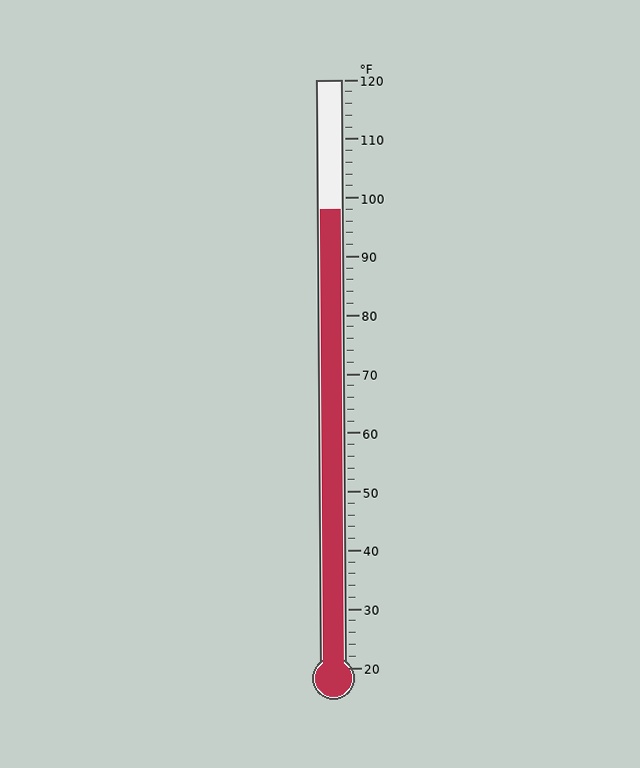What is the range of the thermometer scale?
The thermometer scale ranges from 20°F to 120°F.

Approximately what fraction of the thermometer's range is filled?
The thermometer is filled to approximately 80% of its range.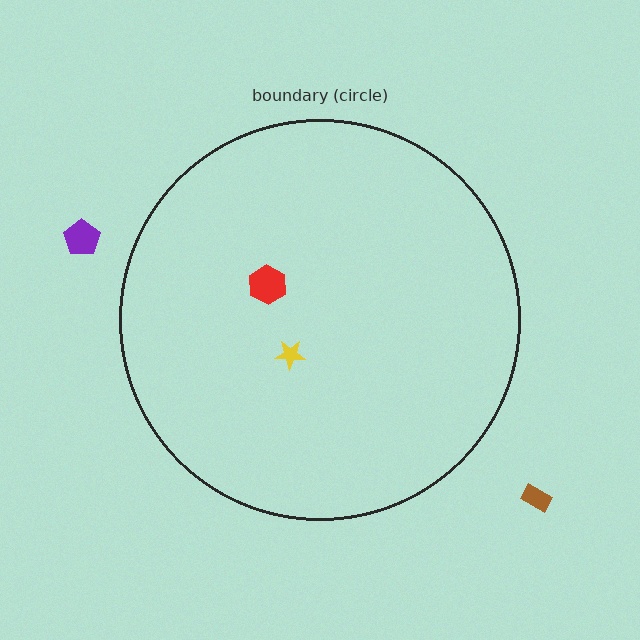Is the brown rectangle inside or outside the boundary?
Outside.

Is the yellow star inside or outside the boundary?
Inside.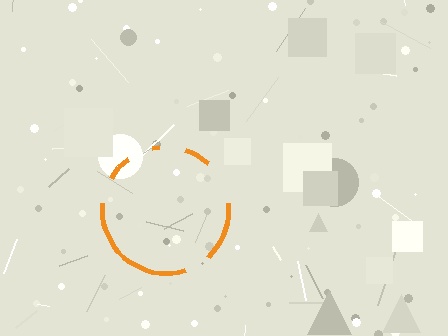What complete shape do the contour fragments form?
The contour fragments form a circle.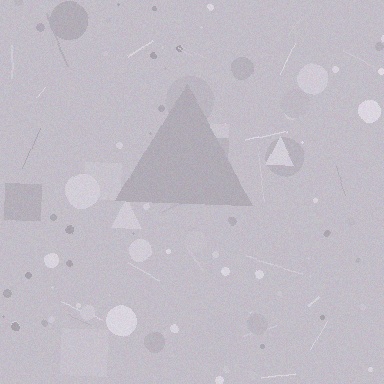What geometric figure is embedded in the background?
A triangle is embedded in the background.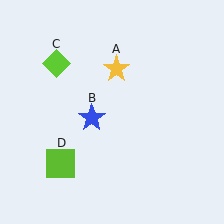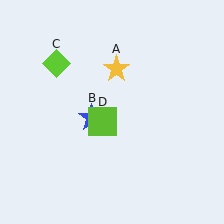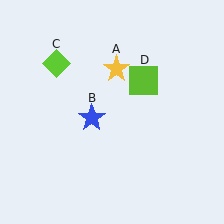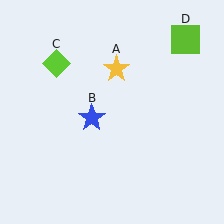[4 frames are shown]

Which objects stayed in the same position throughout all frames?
Yellow star (object A) and blue star (object B) and lime diamond (object C) remained stationary.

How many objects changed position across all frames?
1 object changed position: lime square (object D).